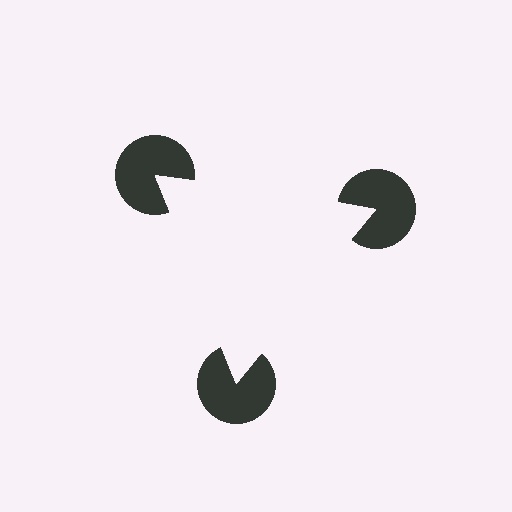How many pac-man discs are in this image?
There are 3 — one at each vertex of the illusory triangle.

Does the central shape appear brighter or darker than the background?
It typically appears slightly brighter than the background, even though no actual brightness change is drawn.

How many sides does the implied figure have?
3 sides.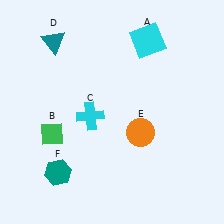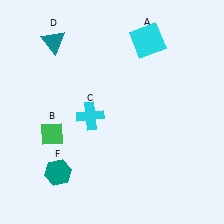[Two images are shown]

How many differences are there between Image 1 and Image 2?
There is 1 difference between the two images.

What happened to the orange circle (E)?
The orange circle (E) was removed in Image 2. It was in the bottom-right area of Image 1.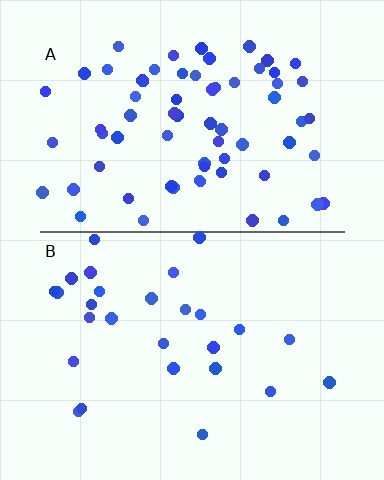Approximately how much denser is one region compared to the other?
Approximately 2.5× — region A over region B.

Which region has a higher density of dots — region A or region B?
A (the top).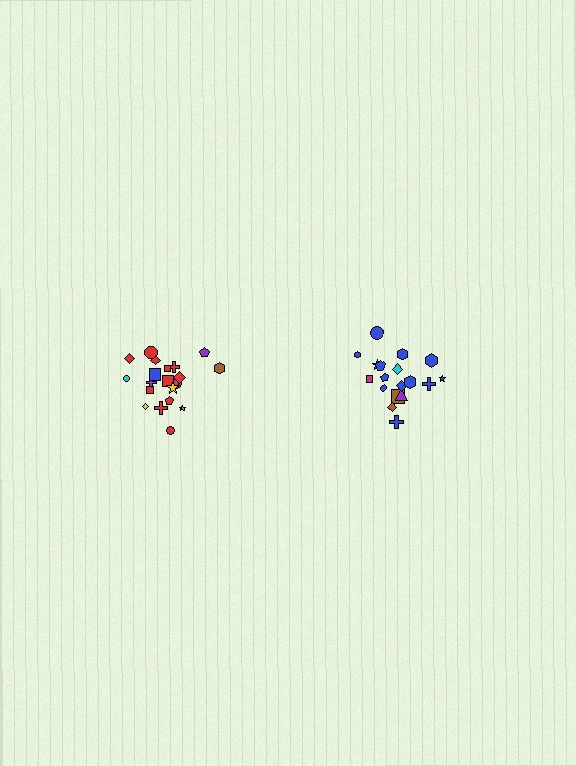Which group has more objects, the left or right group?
The left group.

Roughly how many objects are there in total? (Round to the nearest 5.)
Roughly 40 objects in total.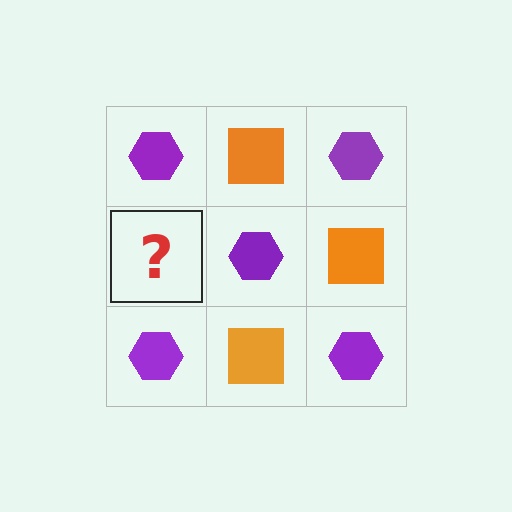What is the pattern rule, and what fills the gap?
The rule is that it alternates purple hexagon and orange square in a checkerboard pattern. The gap should be filled with an orange square.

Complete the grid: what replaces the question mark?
The question mark should be replaced with an orange square.